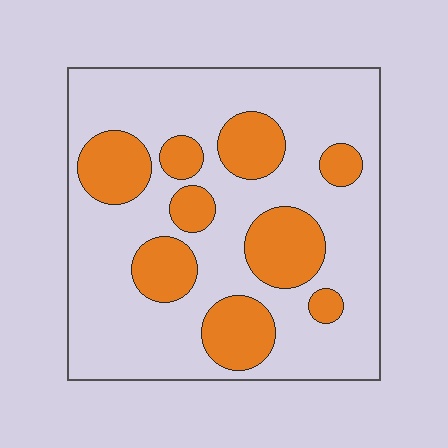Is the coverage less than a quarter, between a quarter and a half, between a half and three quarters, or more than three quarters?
Between a quarter and a half.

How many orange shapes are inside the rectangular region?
9.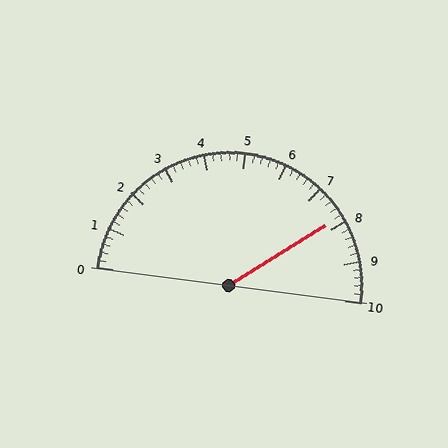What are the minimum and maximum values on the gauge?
The gauge ranges from 0 to 10.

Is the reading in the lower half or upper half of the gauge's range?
The reading is in the upper half of the range (0 to 10).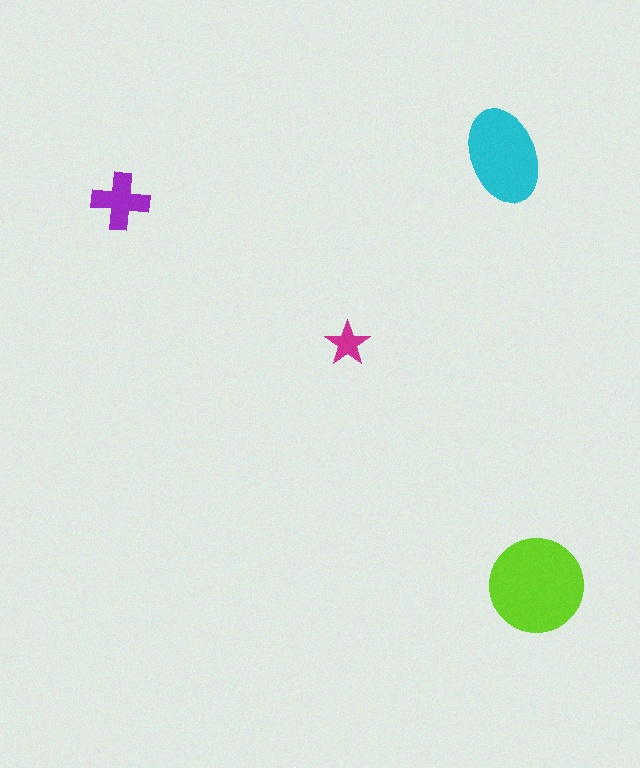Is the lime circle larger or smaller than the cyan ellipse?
Larger.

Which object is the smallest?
The magenta star.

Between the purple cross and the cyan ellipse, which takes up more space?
The cyan ellipse.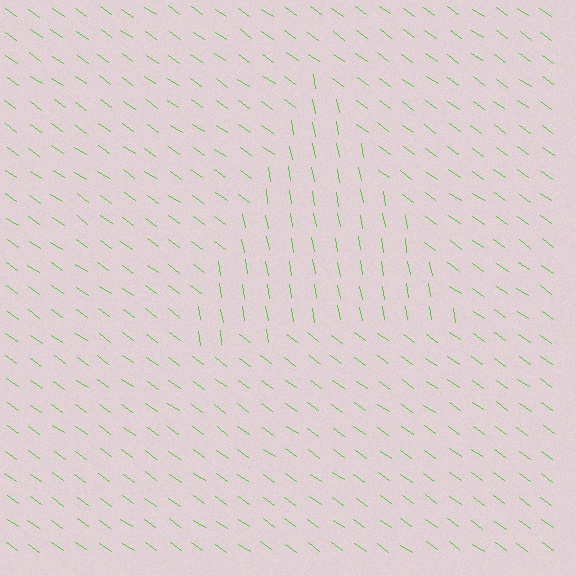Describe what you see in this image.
The image is filled with small lime line segments. A triangle region in the image has lines oriented differently from the surrounding lines, creating a visible texture boundary.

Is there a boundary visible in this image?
Yes, there is a texture boundary formed by a change in line orientation.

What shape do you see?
I see a triangle.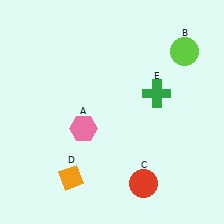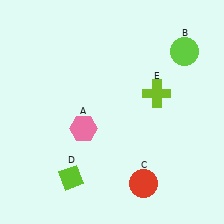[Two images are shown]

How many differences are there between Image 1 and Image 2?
There are 2 differences between the two images.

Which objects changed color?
D changed from orange to lime. E changed from green to lime.